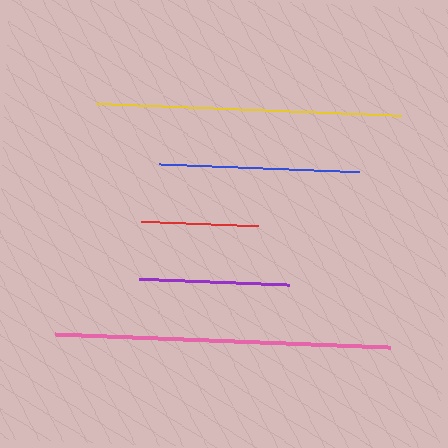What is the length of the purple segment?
The purple segment is approximately 150 pixels long.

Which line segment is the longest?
The pink line is the longest at approximately 336 pixels.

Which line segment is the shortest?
The red line is the shortest at approximately 117 pixels.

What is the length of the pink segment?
The pink segment is approximately 336 pixels long.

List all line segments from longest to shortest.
From longest to shortest: pink, yellow, blue, purple, red.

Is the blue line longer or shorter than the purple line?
The blue line is longer than the purple line.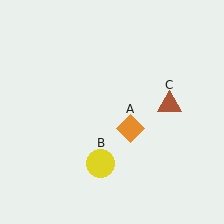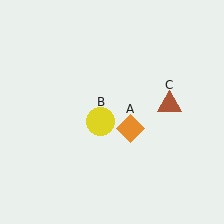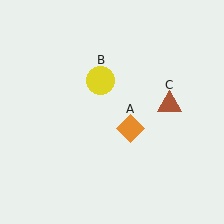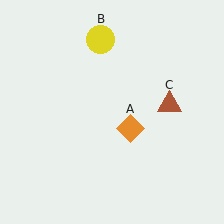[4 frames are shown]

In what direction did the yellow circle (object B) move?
The yellow circle (object B) moved up.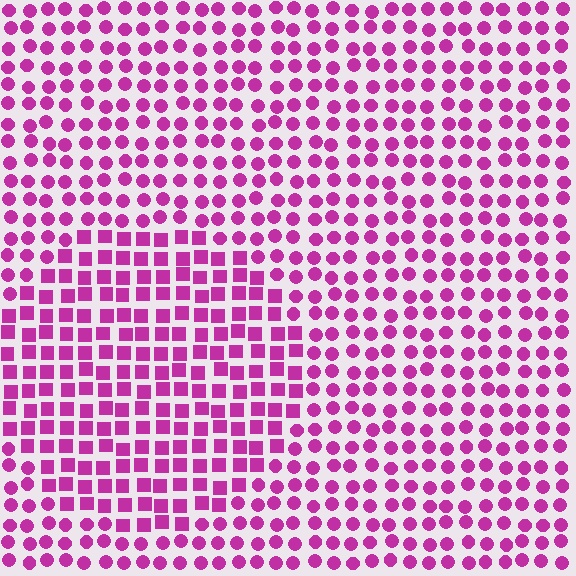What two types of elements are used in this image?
The image uses squares inside the circle region and circles outside it.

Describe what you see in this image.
The image is filled with small magenta elements arranged in a uniform grid. A circle-shaped region contains squares, while the surrounding area contains circles. The boundary is defined purely by the change in element shape.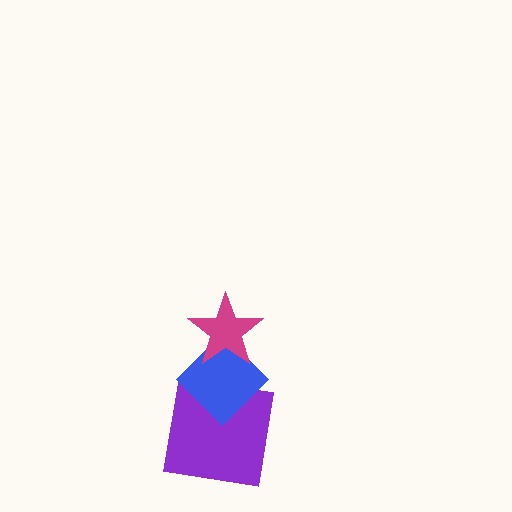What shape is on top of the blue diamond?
The magenta star is on top of the blue diamond.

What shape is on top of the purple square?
The blue diamond is on top of the purple square.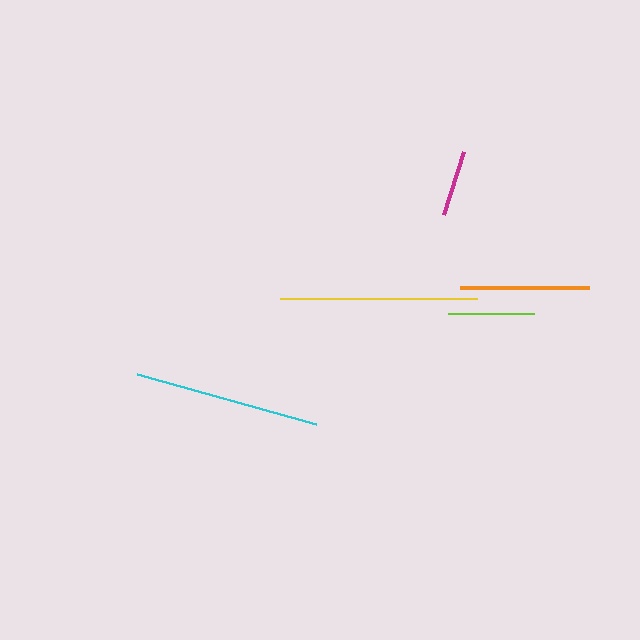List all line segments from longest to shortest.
From longest to shortest: yellow, cyan, orange, lime, magenta.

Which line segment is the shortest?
The magenta line is the shortest at approximately 66 pixels.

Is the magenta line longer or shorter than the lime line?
The lime line is longer than the magenta line.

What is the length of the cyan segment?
The cyan segment is approximately 186 pixels long.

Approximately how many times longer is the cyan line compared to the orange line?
The cyan line is approximately 1.5 times the length of the orange line.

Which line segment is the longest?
The yellow line is the longest at approximately 197 pixels.